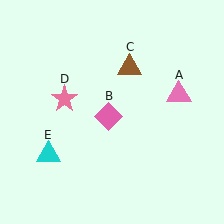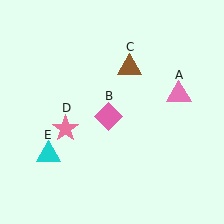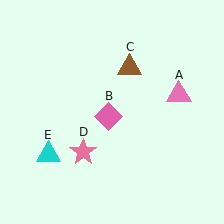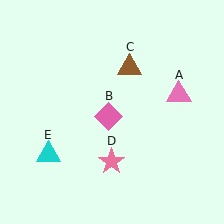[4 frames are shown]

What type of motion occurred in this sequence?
The pink star (object D) rotated counterclockwise around the center of the scene.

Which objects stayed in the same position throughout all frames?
Pink triangle (object A) and pink diamond (object B) and brown triangle (object C) and cyan triangle (object E) remained stationary.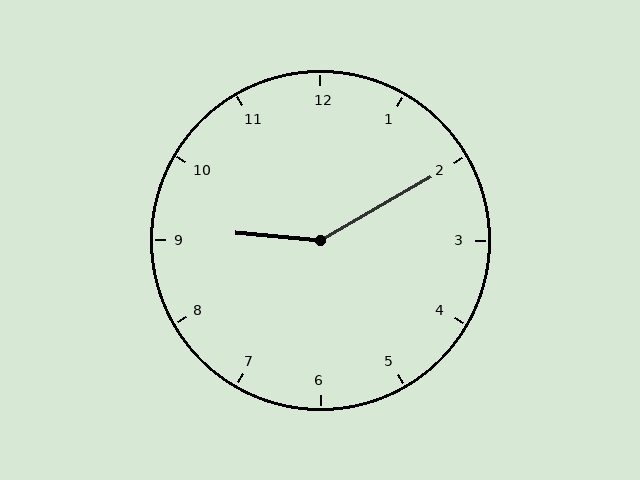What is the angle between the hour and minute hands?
Approximately 145 degrees.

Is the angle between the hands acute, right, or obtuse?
It is obtuse.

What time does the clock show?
9:10.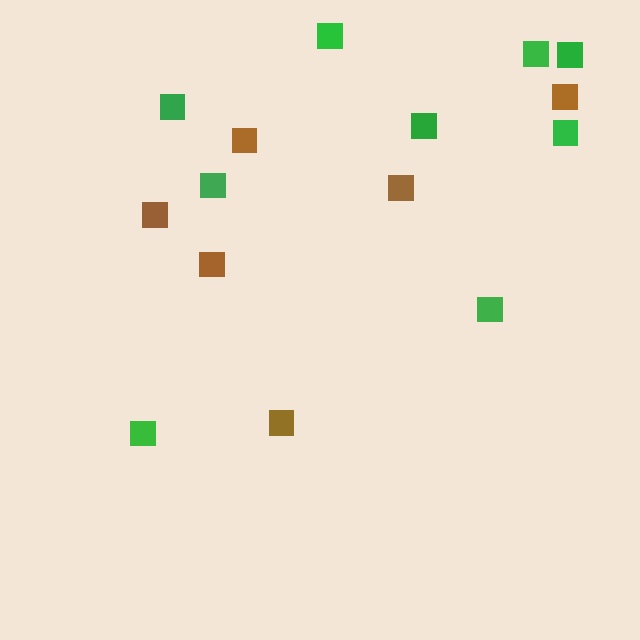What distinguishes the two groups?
There are 2 groups: one group of brown squares (6) and one group of green squares (9).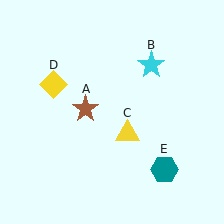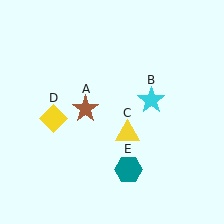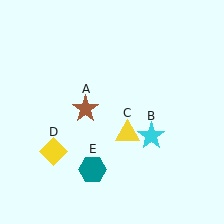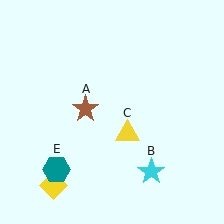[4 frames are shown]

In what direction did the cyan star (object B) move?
The cyan star (object B) moved down.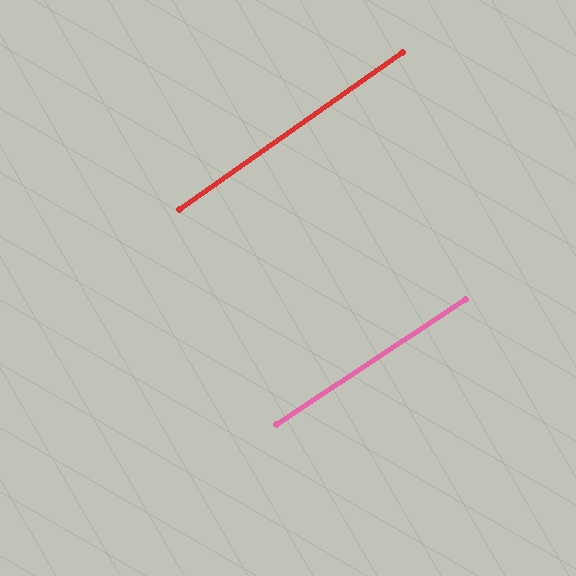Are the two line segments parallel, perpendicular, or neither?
Parallel — their directions differ by only 1.6°.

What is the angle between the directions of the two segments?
Approximately 2 degrees.